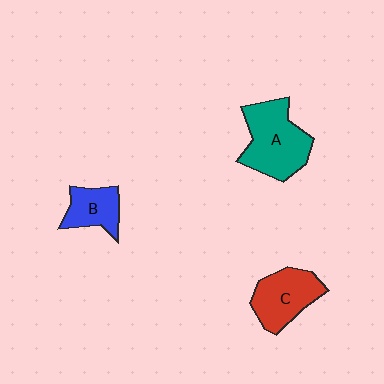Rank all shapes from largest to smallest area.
From largest to smallest: A (teal), C (red), B (blue).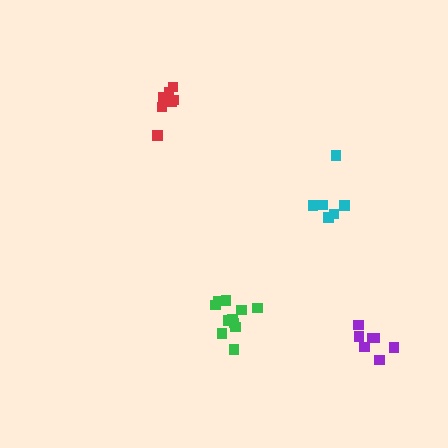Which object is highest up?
The red cluster is topmost.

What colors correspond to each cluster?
The clusters are colored: red, green, cyan, purple.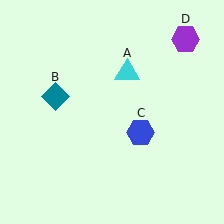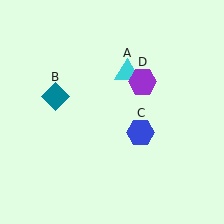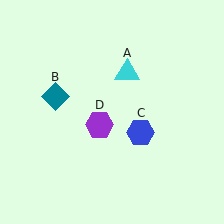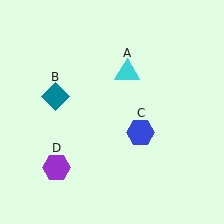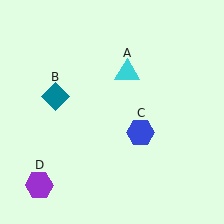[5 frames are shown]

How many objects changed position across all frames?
1 object changed position: purple hexagon (object D).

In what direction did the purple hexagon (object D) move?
The purple hexagon (object D) moved down and to the left.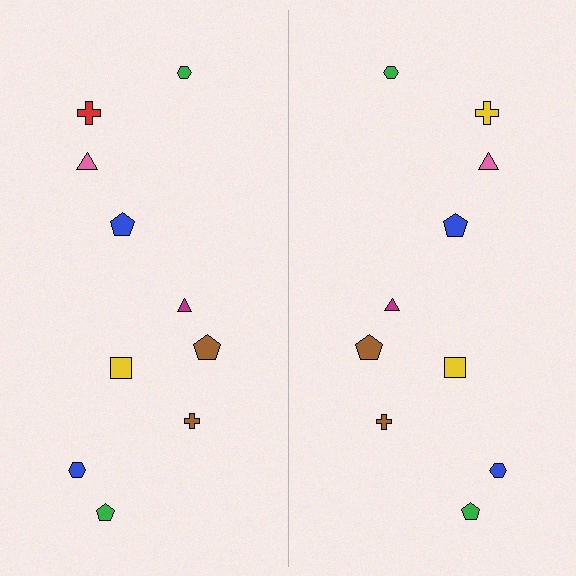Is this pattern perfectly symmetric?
No, the pattern is not perfectly symmetric. The yellow cross on the right side breaks the symmetry — its mirror counterpart is red.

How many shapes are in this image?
There are 20 shapes in this image.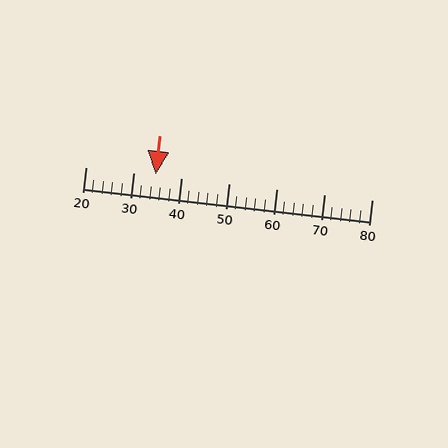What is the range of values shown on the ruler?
The ruler shows values from 20 to 80.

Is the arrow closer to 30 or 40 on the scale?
The arrow is closer to 30.